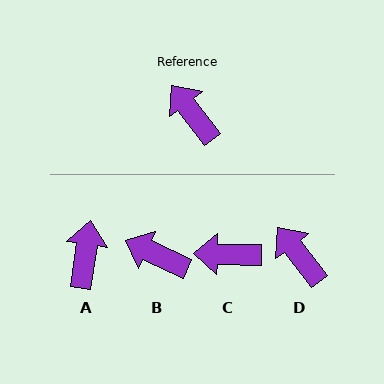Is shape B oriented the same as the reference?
No, it is off by about 28 degrees.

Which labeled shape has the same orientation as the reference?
D.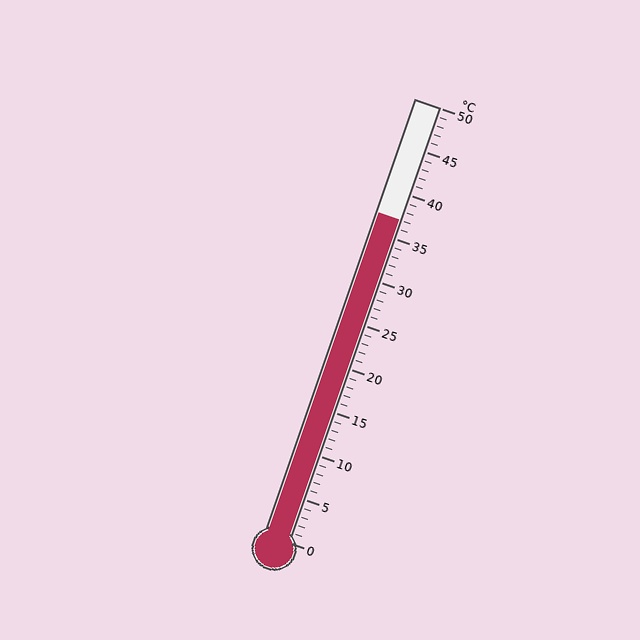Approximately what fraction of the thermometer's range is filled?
The thermometer is filled to approximately 75% of its range.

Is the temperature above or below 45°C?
The temperature is below 45°C.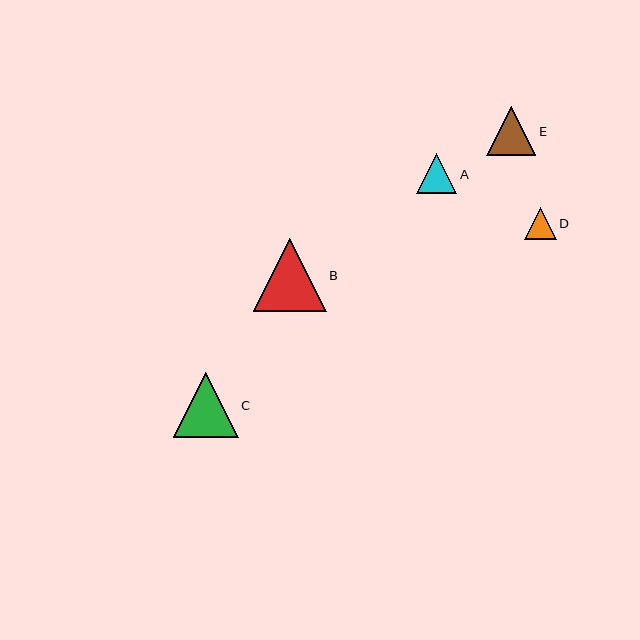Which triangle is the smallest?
Triangle D is the smallest with a size of approximately 32 pixels.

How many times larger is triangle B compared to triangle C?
Triangle B is approximately 1.1 times the size of triangle C.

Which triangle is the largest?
Triangle B is the largest with a size of approximately 73 pixels.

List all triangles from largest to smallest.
From largest to smallest: B, C, E, A, D.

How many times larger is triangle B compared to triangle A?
Triangle B is approximately 1.8 times the size of triangle A.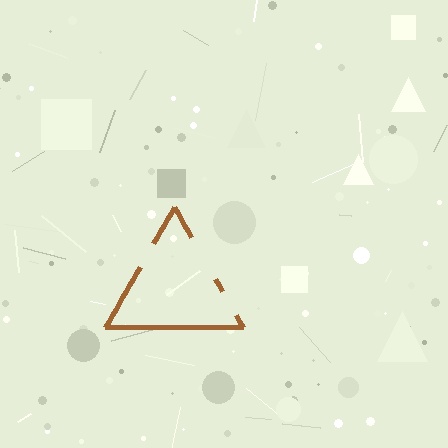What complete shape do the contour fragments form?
The contour fragments form a triangle.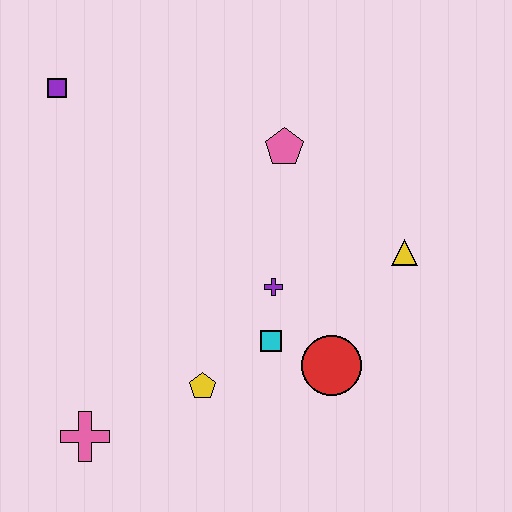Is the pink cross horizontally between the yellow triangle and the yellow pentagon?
No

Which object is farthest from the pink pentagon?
The pink cross is farthest from the pink pentagon.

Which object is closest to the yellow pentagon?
The cyan square is closest to the yellow pentagon.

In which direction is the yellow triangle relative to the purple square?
The yellow triangle is to the right of the purple square.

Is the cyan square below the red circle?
No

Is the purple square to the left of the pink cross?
Yes